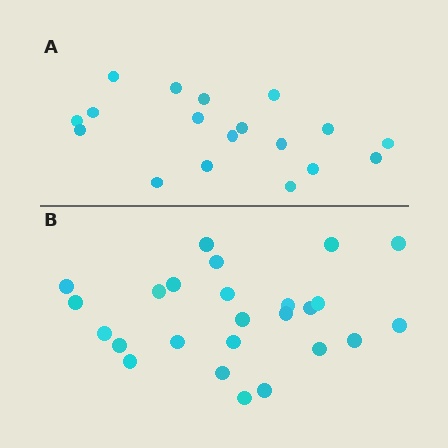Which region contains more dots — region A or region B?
Region B (the bottom region) has more dots.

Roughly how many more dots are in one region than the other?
Region B has roughly 8 or so more dots than region A.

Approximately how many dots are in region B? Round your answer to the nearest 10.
About 20 dots. (The exact count is 25, which rounds to 20.)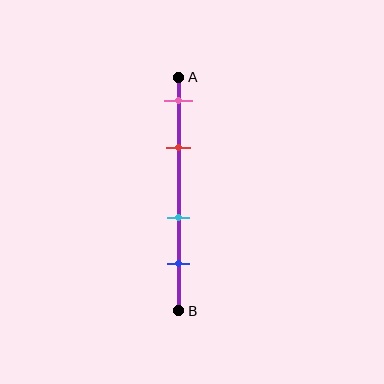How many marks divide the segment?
There are 4 marks dividing the segment.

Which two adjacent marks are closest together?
The pink and red marks are the closest adjacent pair.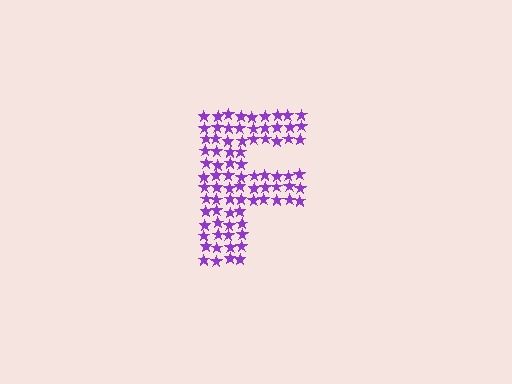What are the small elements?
The small elements are stars.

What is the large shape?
The large shape is the letter F.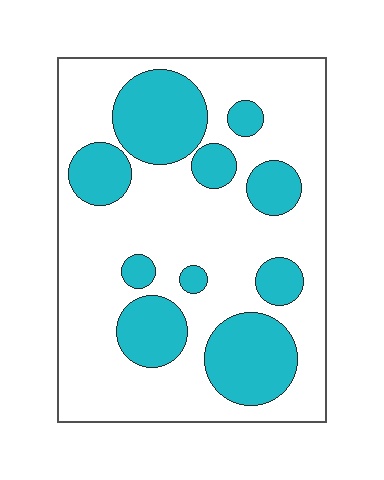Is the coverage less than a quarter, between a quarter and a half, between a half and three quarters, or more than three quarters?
Between a quarter and a half.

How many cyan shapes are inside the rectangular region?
10.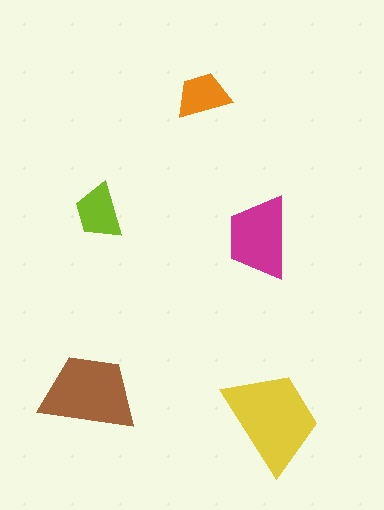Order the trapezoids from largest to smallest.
the yellow one, the brown one, the magenta one, the lime one, the orange one.